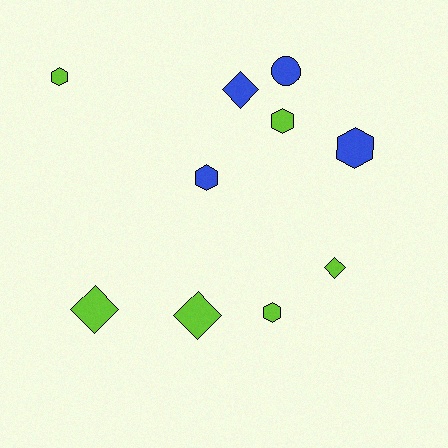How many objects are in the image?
There are 10 objects.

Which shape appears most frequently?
Hexagon, with 5 objects.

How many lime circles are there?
There are no lime circles.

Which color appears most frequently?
Lime, with 6 objects.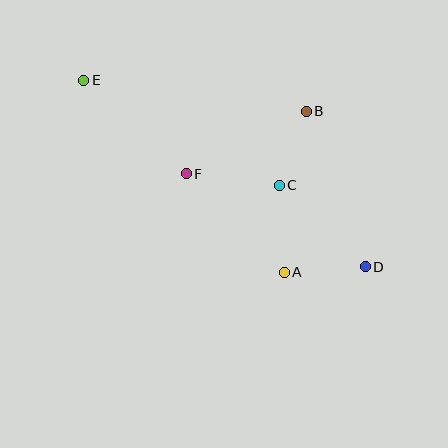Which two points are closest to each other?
Points B and C are closest to each other.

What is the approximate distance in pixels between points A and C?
The distance between A and C is approximately 87 pixels.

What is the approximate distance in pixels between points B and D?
The distance between B and D is approximately 166 pixels.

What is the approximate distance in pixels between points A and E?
The distance between A and E is approximately 278 pixels.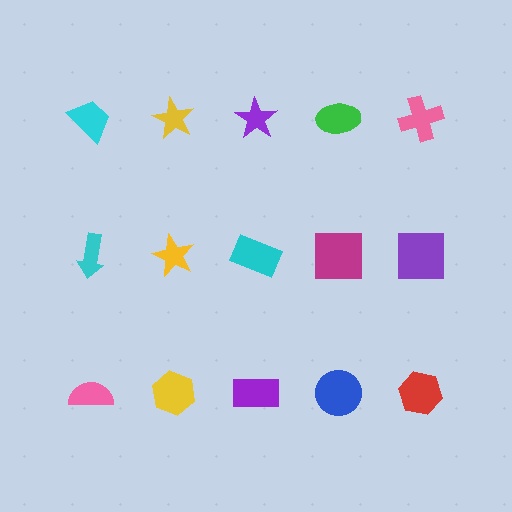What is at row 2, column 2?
A yellow star.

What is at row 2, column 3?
A cyan rectangle.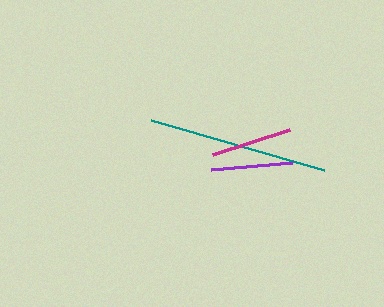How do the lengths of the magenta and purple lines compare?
The magenta and purple lines are approximately the same length.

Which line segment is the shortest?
The purple line is the shortest at approximately 81 pixels.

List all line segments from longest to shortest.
From longest to shortest: teal, magenta, purple.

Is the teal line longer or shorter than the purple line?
The teal line is longer than the purple line.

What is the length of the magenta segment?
The magenta segment is approximately 81 pixels long.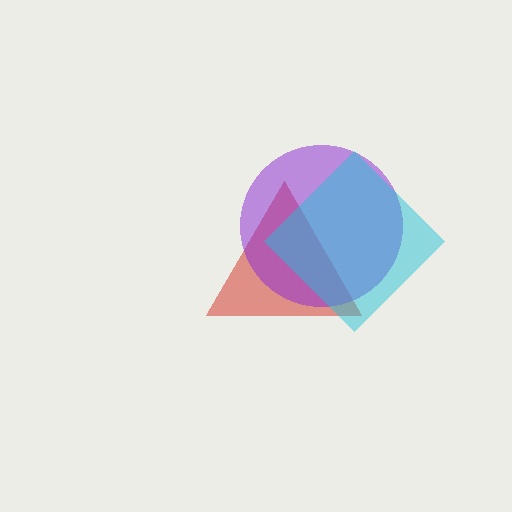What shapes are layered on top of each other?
The layered shapes are: a red triangle, a purple circle, a cyan diamond.